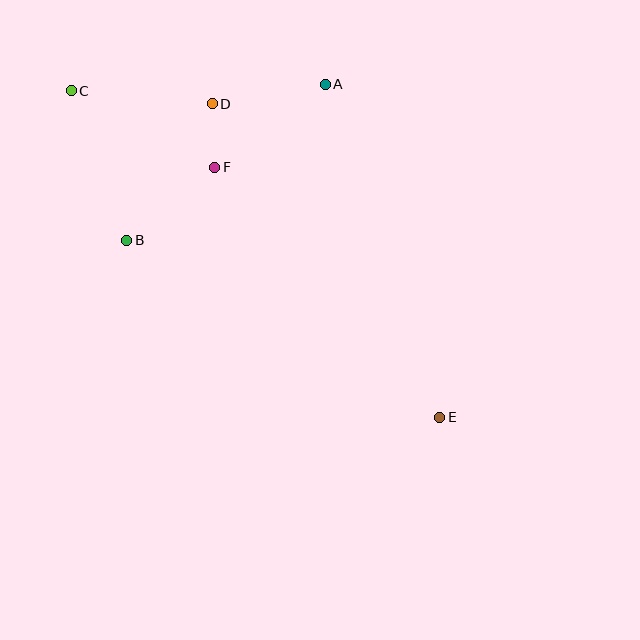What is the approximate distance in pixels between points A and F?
The distance between A and F is approximately 138 pixels.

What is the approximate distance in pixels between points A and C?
The distance between A and C is approximately 254 pixels.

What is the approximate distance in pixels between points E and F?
The distance between E and F is approximately 337 pixels.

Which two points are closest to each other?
Points D and F are closest to each other.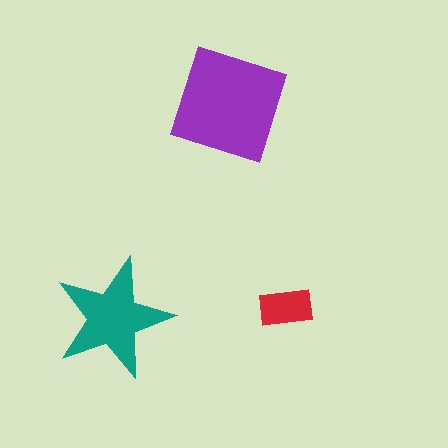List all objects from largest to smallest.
The purple square, the teal star, the red rectangle.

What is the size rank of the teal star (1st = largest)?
2nd.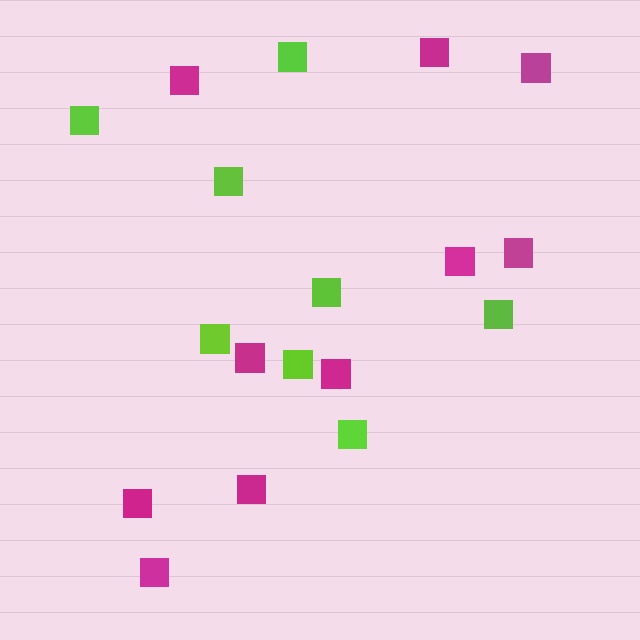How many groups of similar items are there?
There are 2 groups: one group of lime squares (8) and one group of magenta squares (10).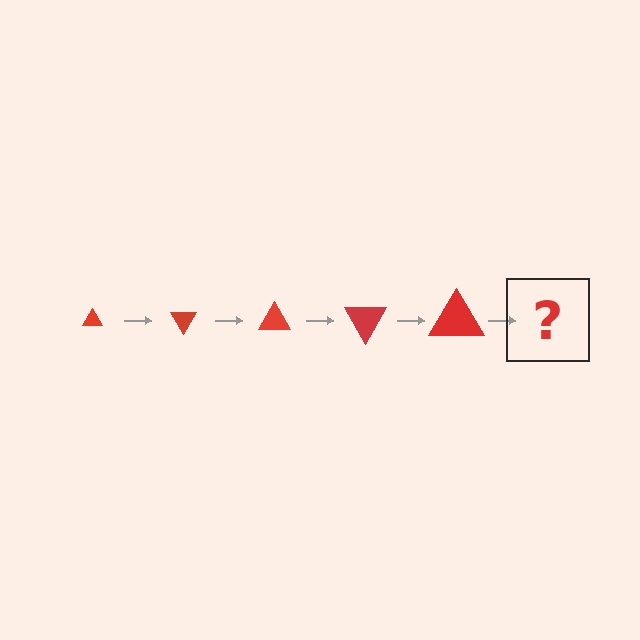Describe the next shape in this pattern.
It should be a triangle, larger than the previous one and rotated 300 degrees from the start.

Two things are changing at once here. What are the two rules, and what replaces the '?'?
The two rules are that the triangle grows larger each step and it rotates 60 degrees each step. The '?' should be a triangle, larger than the previous one and rotated 300 degrees from the start.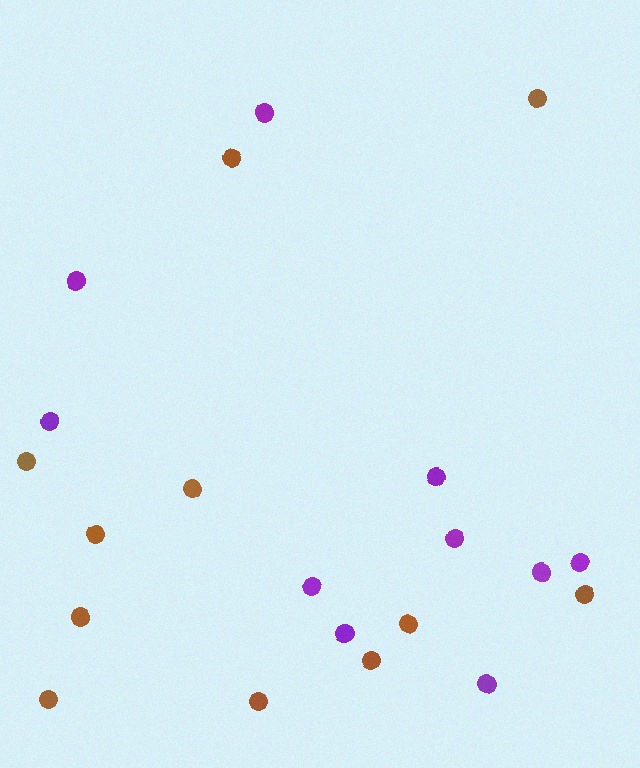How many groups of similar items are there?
There are 2 groups: one group of brown circles (11) and one group of purple circles (10).